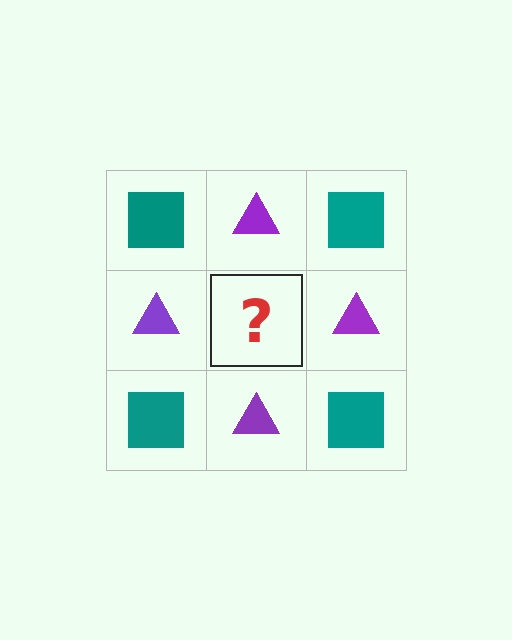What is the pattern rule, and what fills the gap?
The rule is that it alternates teal square and purple triangle in a checkerboard pattern. The gap should be filled with a teal square.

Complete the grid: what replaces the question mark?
The question mark should be replaced with a teal square.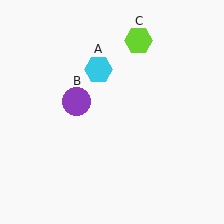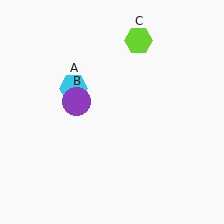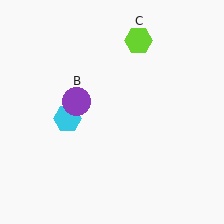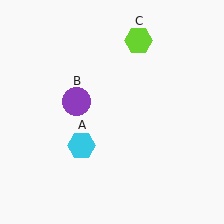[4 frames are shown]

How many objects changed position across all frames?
1 object changed position: cyan hexagon (object A).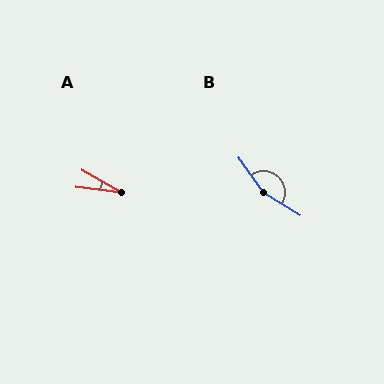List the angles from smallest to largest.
A (23°), B (158°).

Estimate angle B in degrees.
Approximately 158 degrees.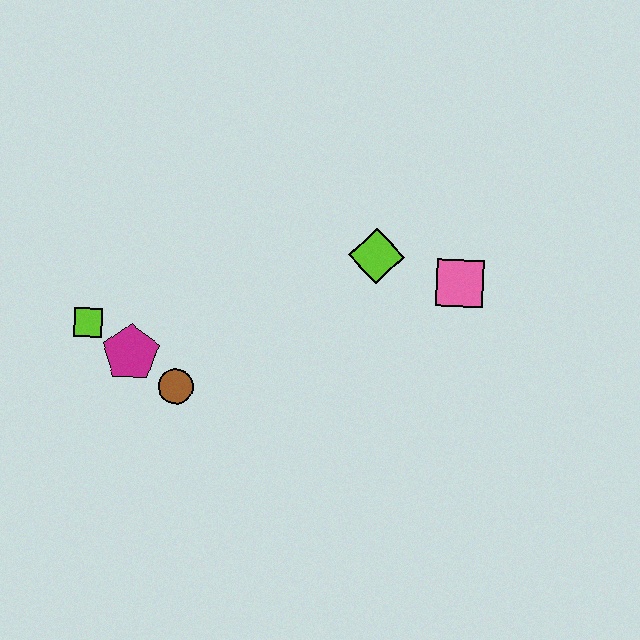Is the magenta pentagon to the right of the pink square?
No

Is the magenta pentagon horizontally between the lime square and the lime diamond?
Yes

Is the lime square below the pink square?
Yes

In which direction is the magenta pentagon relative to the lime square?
The magenta pentagon is to the right of the lime square.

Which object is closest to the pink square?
The lime diamond is closest to the pink square.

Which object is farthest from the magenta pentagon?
The pink square is farthest from the magenta pentagon.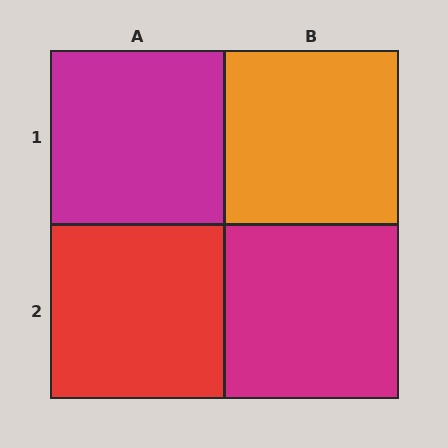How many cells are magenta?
2 cells are magenta.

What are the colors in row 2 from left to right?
Red, magenta.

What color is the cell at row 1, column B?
Orange.